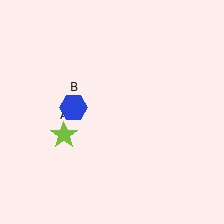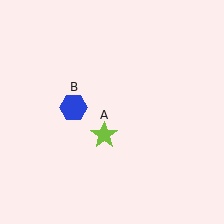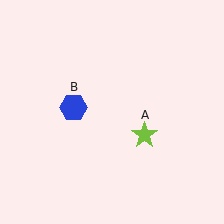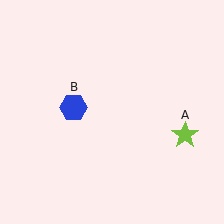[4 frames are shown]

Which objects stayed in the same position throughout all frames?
Blue hexagon (object B) remained stationary.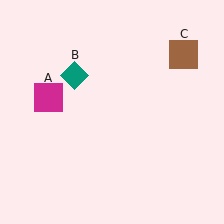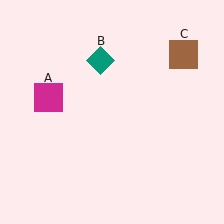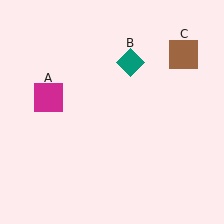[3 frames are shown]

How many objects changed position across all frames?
1 object changed position: teal diamond (object B).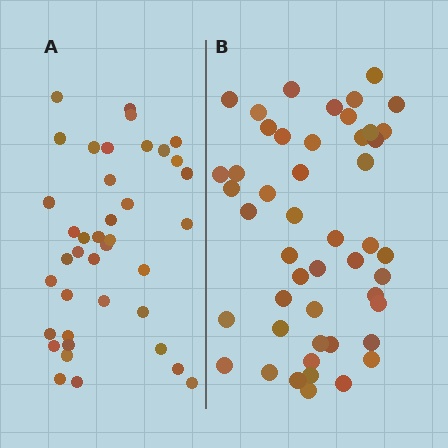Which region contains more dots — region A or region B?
Region B (the right region) has more dots.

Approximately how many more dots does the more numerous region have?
Region B has roughly 8 or so more dots than region A.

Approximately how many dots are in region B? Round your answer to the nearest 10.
About 50 dots. (The exact count is 48, which rounds to 50.)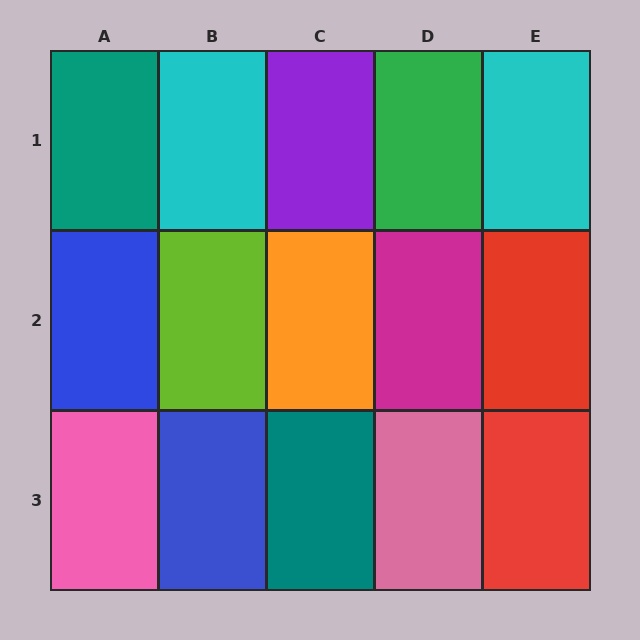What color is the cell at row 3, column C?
Teal.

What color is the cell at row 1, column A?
Teal.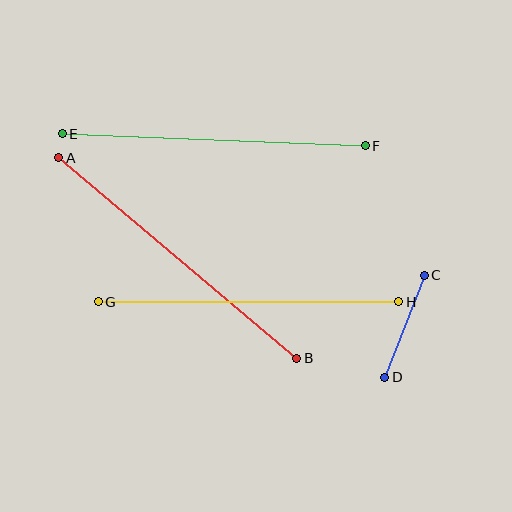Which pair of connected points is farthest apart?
Points A and B are farthest apart.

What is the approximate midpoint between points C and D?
The midpoint is at approximately (405, 326) pixels.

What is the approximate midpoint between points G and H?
The midpoint is at approximately (248, 302) pixels.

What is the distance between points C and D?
The distance is approximately 110 pixels.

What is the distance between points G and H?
The distance is approximately 301 pixels.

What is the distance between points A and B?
The distance is approximately 311 pixels.